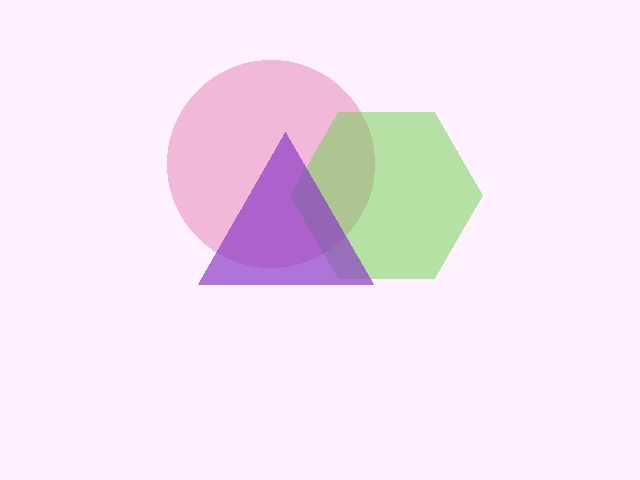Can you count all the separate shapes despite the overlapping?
Yes, there are 3 separate shapes.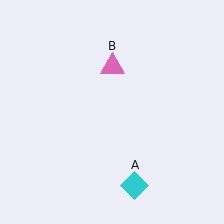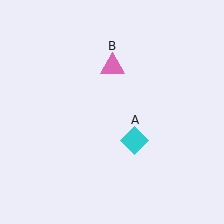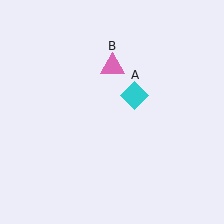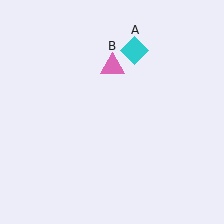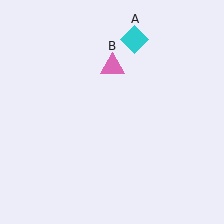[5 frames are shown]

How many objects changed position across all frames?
1 object changed position: cyan diamond (object A).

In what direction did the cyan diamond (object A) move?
The cyan diamond (object A) moved up.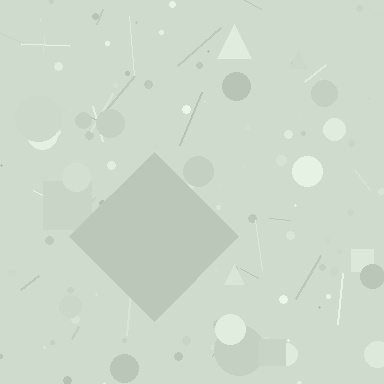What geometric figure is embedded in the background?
A diamond is embedded in the background.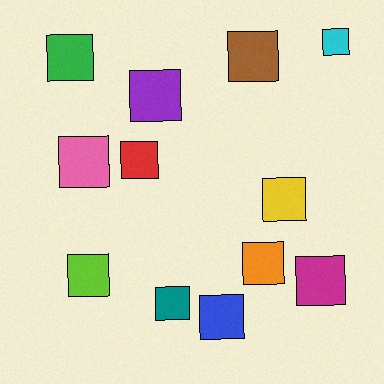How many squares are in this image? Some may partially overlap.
There are 12 squares.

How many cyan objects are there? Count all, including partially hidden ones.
There is 1 cyan object.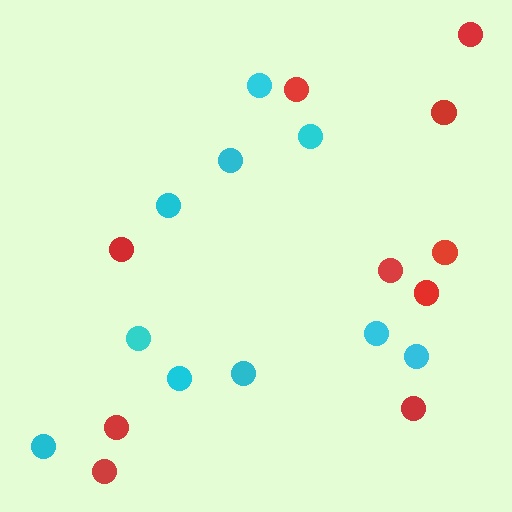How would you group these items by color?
There are 2 groups: one group of red circles (10) and one group of cyan circles (10).